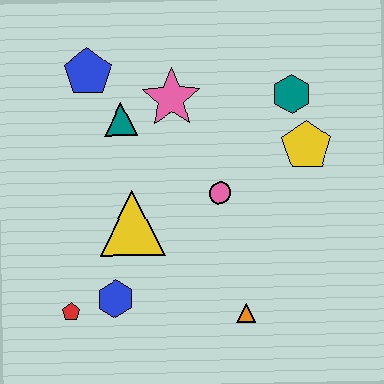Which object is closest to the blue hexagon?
The red pentagon is closest to the blue hexagon.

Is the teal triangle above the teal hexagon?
No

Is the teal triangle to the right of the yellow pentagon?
No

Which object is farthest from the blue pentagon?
The orange triangle is farthest from the blue pentagon.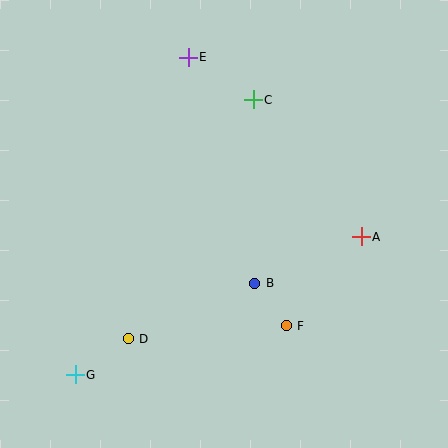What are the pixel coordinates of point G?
Point G is at (75, 375).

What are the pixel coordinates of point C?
Point C is at (253, 100).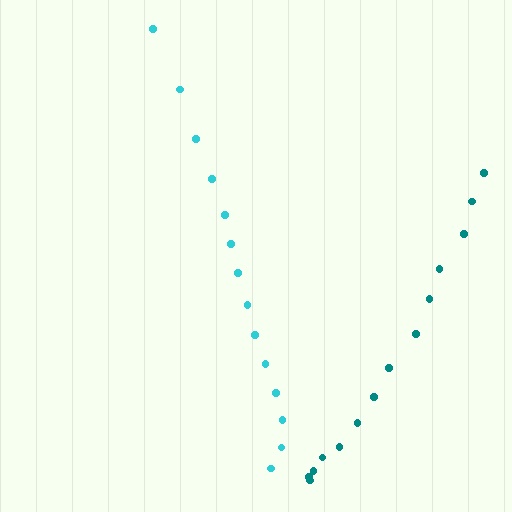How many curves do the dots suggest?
There are 2 distinct paths.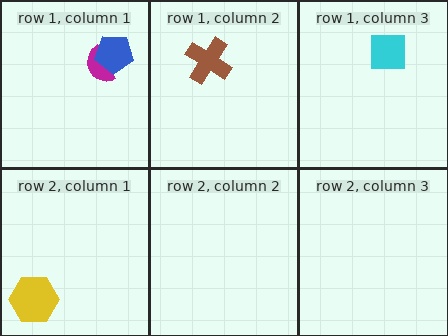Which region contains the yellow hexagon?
The row 2, column 1 region.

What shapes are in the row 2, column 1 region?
The yellow hexagon.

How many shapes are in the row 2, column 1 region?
1.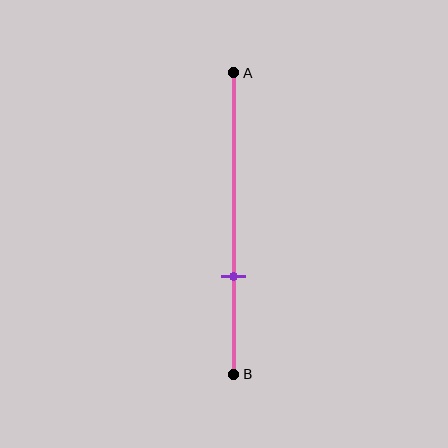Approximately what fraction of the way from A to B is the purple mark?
The purple mark is approximately 65% of the way from A to B.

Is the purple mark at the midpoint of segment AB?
No, the mark is at about 65% from A, not at the 50% midpoint.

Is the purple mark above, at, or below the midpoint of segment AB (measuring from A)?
The purple mark is below the midpoint of segment AB.